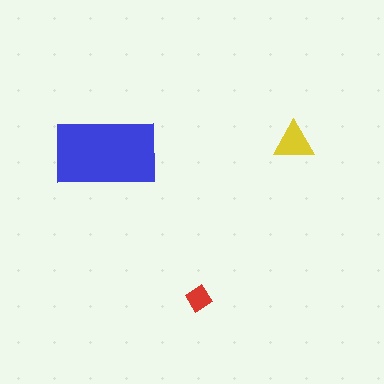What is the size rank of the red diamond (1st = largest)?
3rd.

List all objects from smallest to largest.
The red diamond, the yellow triangle, the blue rectangle.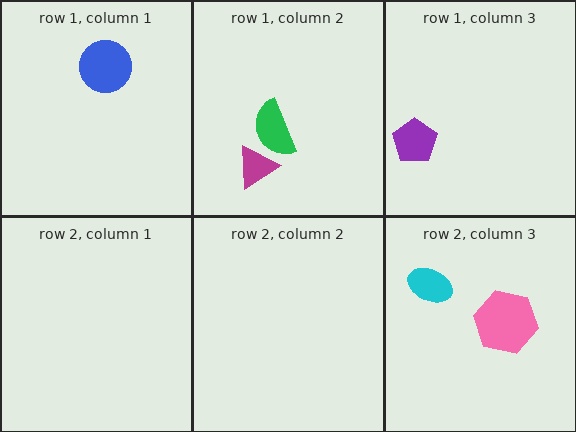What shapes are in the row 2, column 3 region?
The cyan ellipse, the pink hexagon.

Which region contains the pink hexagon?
The row 2, column 3 region.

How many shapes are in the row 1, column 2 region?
2.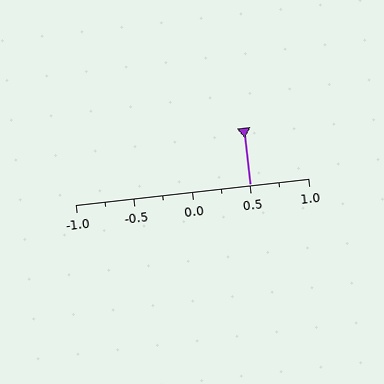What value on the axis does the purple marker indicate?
The marker indicates approximately 0.5.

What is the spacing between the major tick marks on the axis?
The major ticks are spaced 0.5 apart.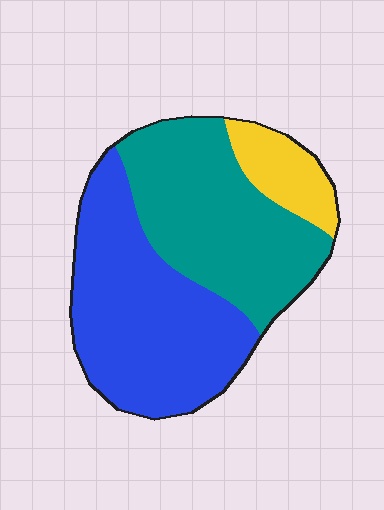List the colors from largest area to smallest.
From largest to smallest: blue, teal, yellow.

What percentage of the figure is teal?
Teal takes up between a quarter and a half of the figure.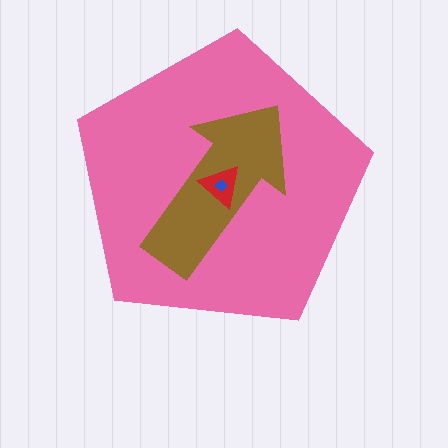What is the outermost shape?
The pink pentagon.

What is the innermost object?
The blue diamond.